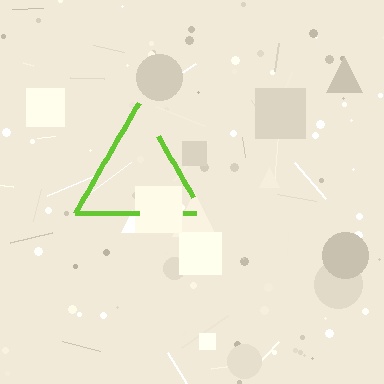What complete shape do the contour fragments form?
The contour fragments form a triangle.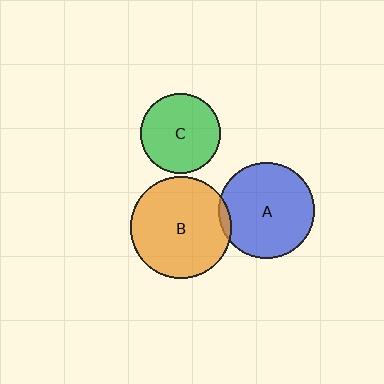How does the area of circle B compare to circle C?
Approximately 1.6 times.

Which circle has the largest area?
Circle B (orange).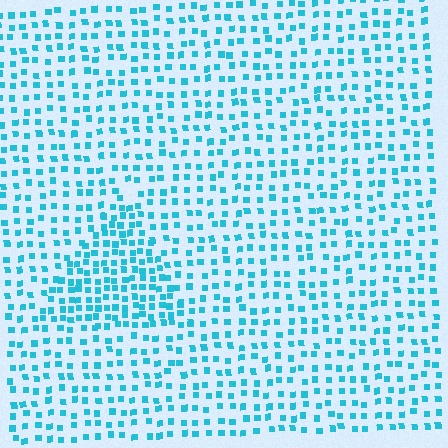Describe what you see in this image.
The image contains small cyan elements arranged at two different densities. A triangle-shaped region is visible where the elements are more densely packed than the surrounding area.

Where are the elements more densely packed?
The elements are more densely packed inside the triangle boundary.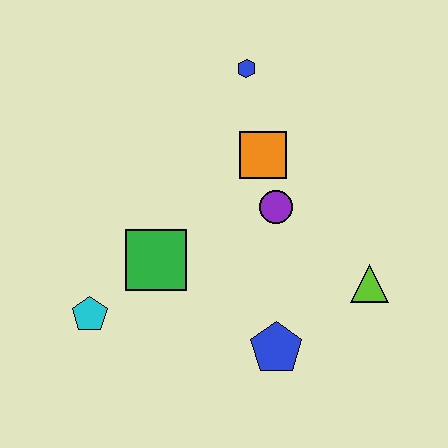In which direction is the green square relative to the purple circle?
The green square is to the left of the purple circle.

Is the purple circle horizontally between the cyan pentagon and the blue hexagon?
No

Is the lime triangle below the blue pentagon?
No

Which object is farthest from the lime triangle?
The cyan pentagon is farthest from the lime triangle.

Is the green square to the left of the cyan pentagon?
No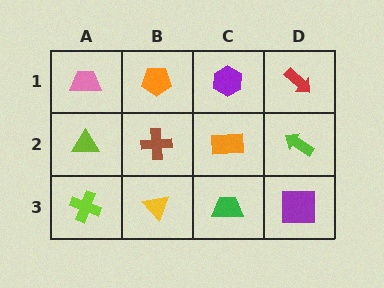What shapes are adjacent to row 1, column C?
An orange rectangle (row 2, column C), an orange pentagon (row 1, column B), a red arrow (row 1, column D).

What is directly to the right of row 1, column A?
An orange pentagon.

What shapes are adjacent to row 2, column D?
A red arrow (row 1, column D), a purple square (row 3, column D), an orange rectangle (row 2, column C).